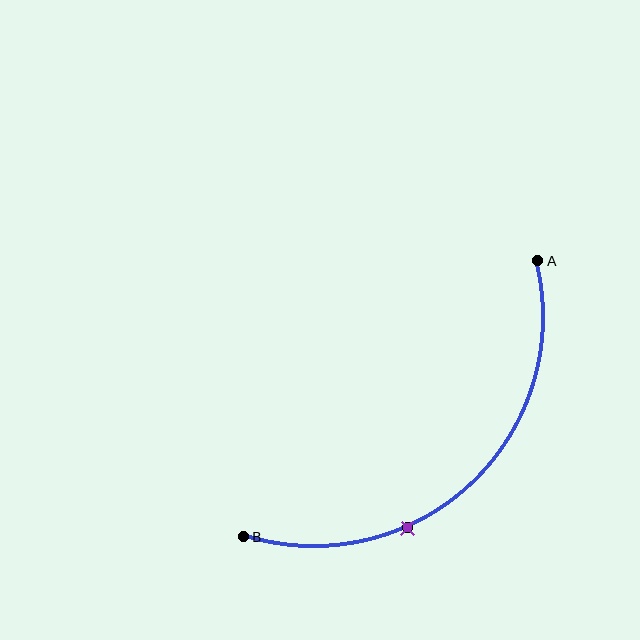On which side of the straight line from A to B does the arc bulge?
The arc bulges below and to the right of the straight line connecting A and B.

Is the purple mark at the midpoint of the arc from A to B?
No. The purple mark lies on the arc but is closer to endpoint B. The arc midpoint would be at the point on the curve equidistant along the arc from both A and B.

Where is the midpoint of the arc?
The arc midpoint is the point on the curve farthest from the straight line joining A and B. It sits below and to the right of that line.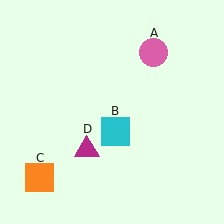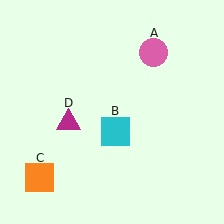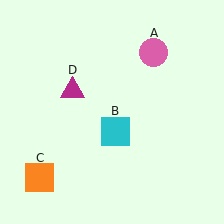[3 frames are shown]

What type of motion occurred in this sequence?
The magenta triangle (object D) rotated clockwise around the center of the scene.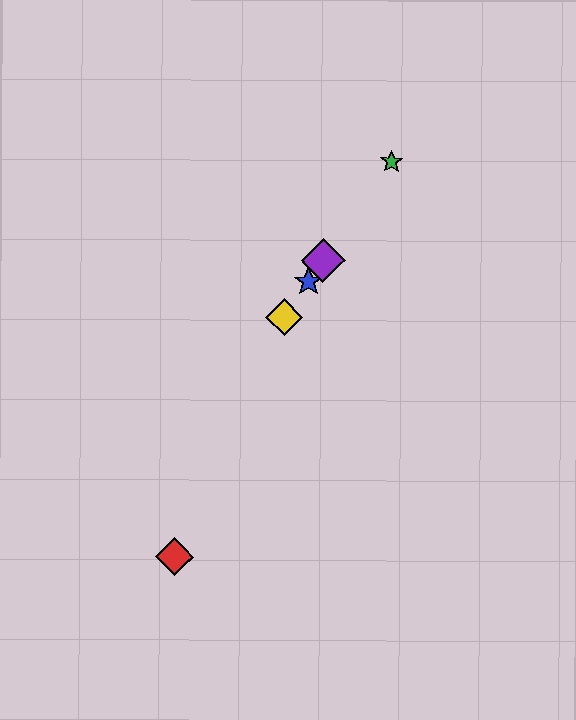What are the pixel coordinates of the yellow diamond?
The yellow diamond is at (285, 317).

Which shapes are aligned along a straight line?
The blue star, the green star, the yellow diamond, the purple diamond are aligned along a straight line.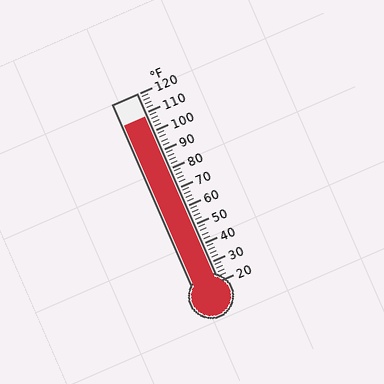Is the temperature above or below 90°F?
The temperature is above 90°F.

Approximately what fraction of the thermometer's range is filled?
The thermometer is filled to approximately 90% of its range.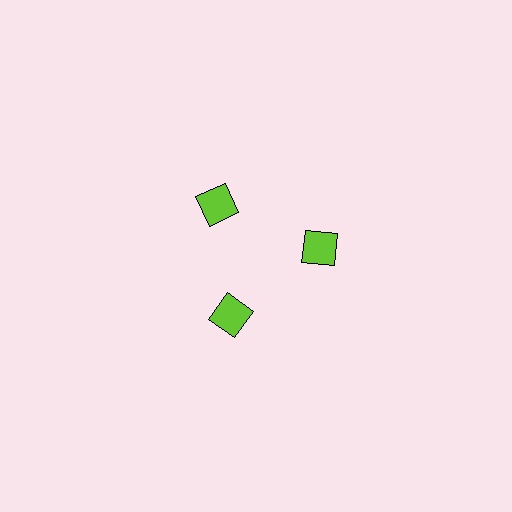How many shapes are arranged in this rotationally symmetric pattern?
There are 3 shapes, arranged in 3 groups of 1.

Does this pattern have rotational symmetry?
Yes, this pattern has 3-fold rotational symmetry. It looks the same after rotating 120 degrees around the center.